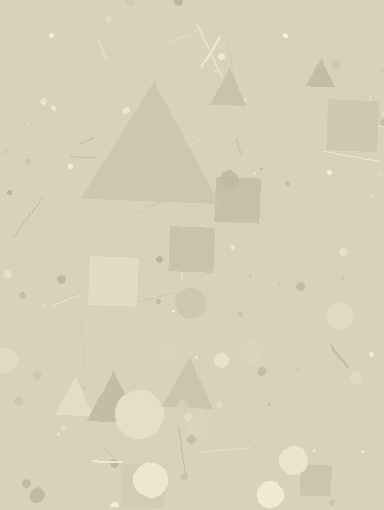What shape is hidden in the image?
A triangle is hidden in the image.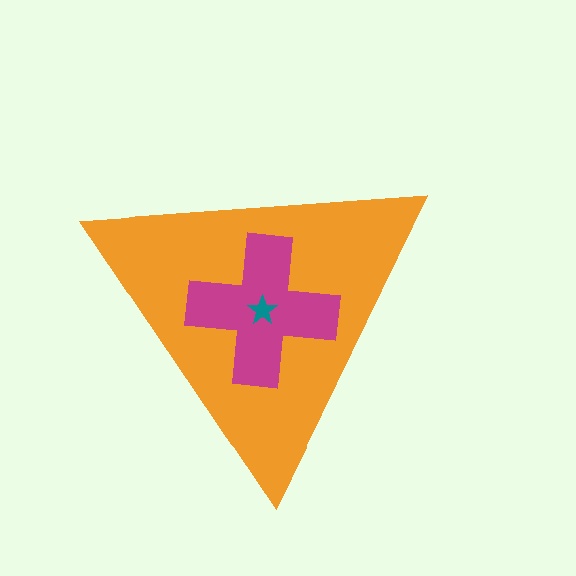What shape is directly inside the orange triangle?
The magenta cross.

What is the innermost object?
The teal star.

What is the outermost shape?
The orange triangle.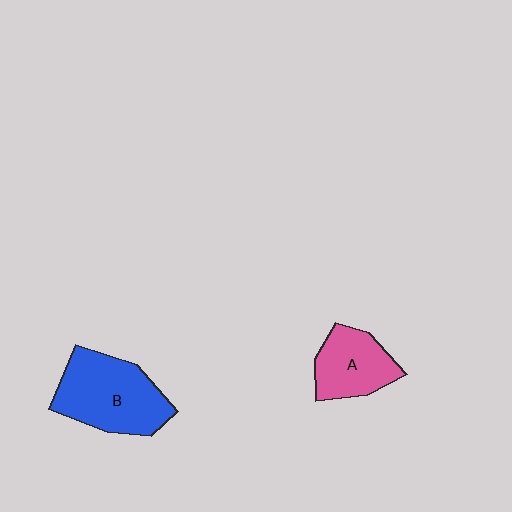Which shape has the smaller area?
Shape A (pink).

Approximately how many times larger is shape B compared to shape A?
Approximately 1.5 times.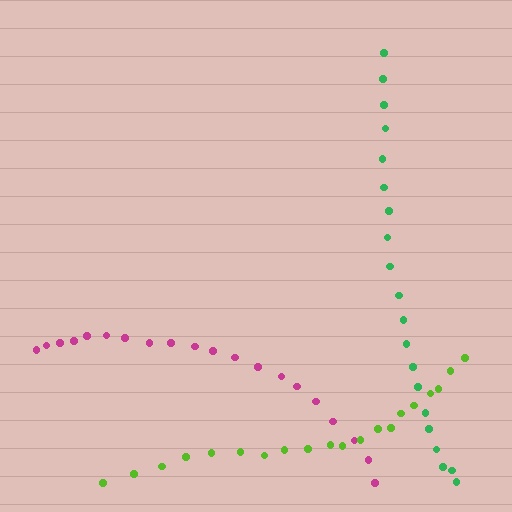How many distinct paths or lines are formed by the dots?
There are 3 distinct paths.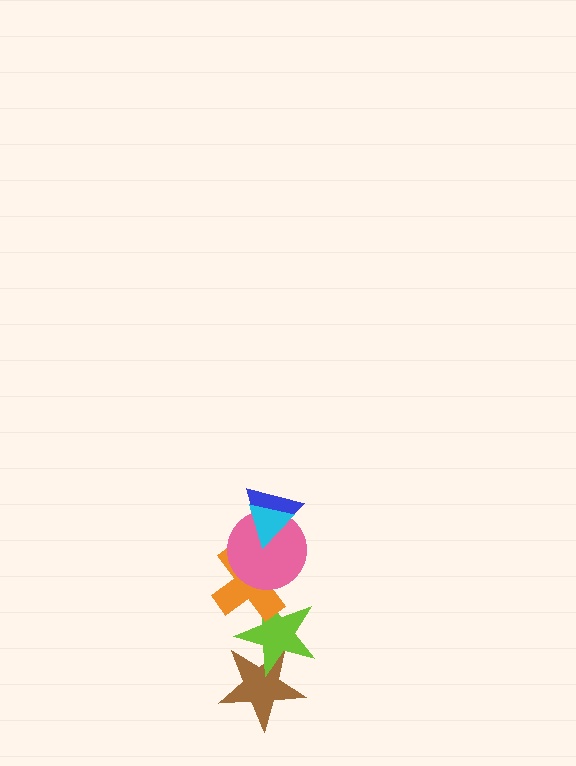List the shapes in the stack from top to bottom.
From top to bottom: the cyan triangle, the blue triangle, the pink circle, the orange cross, the lime star, the brown star.